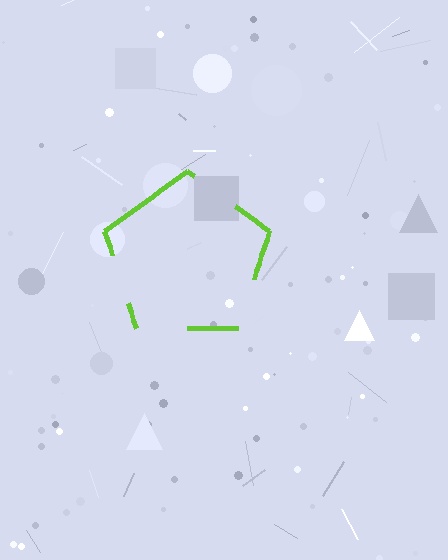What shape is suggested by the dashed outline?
The dashed outline suggests a pentagon.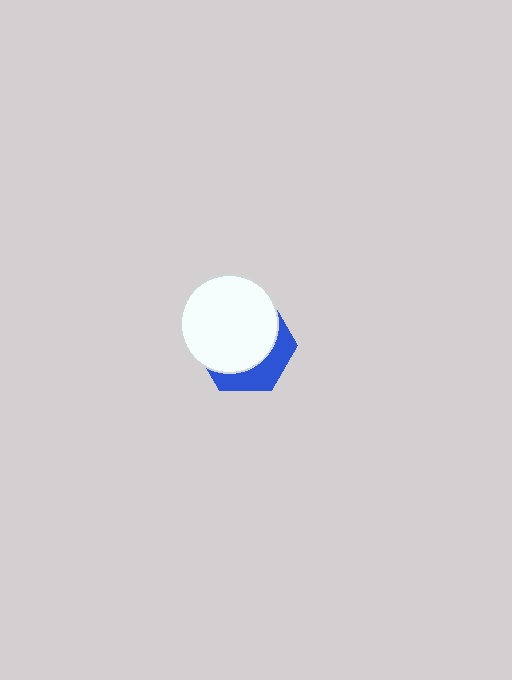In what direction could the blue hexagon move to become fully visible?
The blue hexagon could move toward the lower-right. That would shift it out from behind the white circle entirely.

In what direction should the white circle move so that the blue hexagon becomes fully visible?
The white circle should move toward the upper-left. That is the shortest direction to clear the overlap and leave the blue hexagon fully visible.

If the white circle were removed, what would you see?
You would see the complete blue hexagon.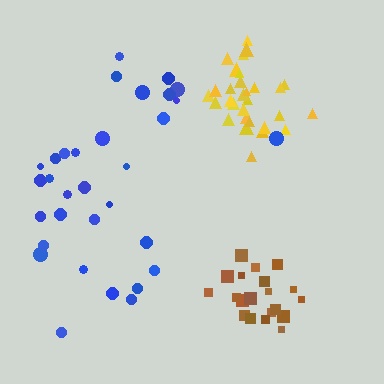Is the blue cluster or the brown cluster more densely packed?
Brown.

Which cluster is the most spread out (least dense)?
Blue.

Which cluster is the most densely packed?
Yellow.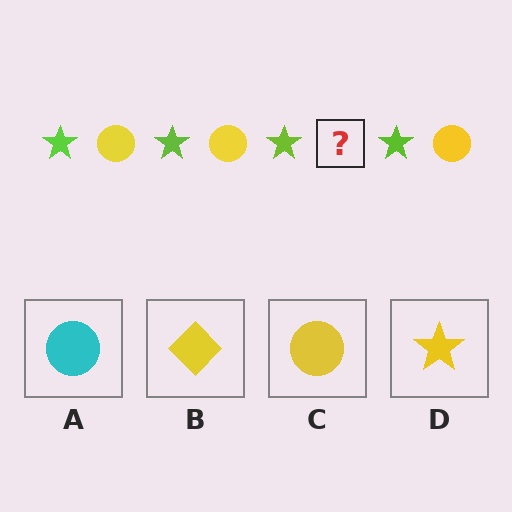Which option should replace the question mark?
Option C.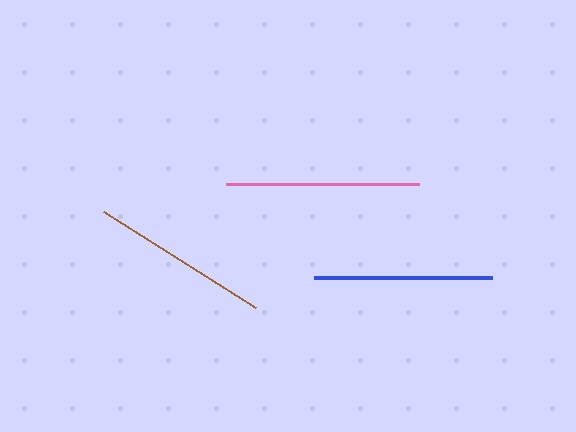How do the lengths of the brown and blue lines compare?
The brown and blue lines are approximately the same length.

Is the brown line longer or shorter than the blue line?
The brown line is longer than the blue line.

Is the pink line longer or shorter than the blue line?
The pink line is longer than the blue line.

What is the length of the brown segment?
The brown segment is approximately 179 pixels long.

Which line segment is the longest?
The pink line is the longest at approximately 193 pixels.